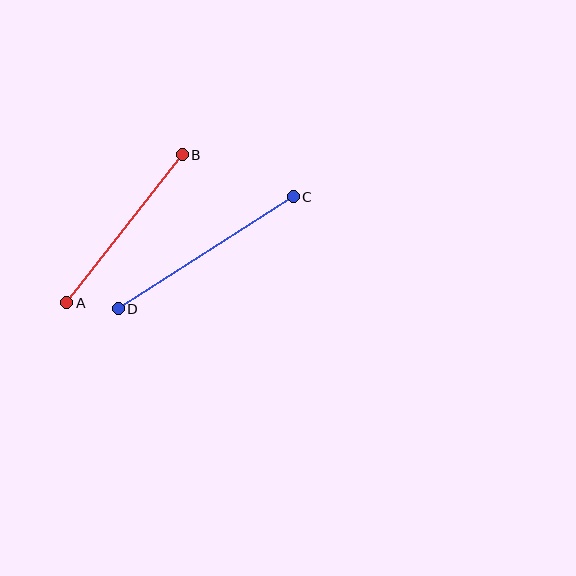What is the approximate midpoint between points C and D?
The midpoint is at approximately (206, 253) pixels.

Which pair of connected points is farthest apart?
Points C and D are farthest apart.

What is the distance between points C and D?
The distance is approximately 208 pixels.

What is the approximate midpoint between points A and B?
The midpoint is at approximately (125, 229) pixels.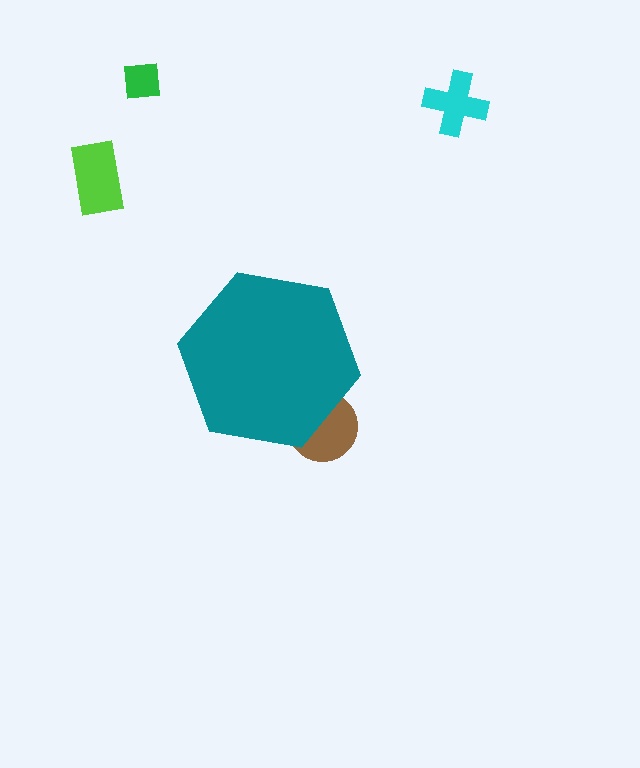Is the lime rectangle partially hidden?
No, the lime rectangle is fully visible.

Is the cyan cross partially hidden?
No, the cyan cross is fully visible.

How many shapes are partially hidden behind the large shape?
1 shape is partially hidden.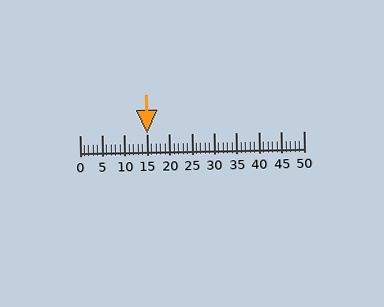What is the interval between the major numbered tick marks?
The major tick marks are spaced 5 units apart.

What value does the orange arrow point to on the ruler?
The orange arrow points to approximately 15.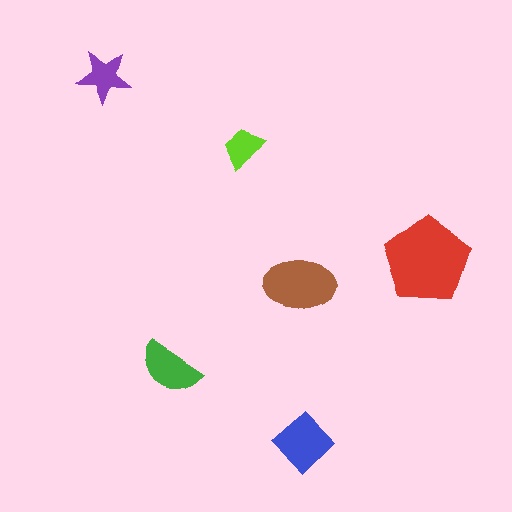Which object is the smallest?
The lime trapezoid.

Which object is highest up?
The purple star is topmost.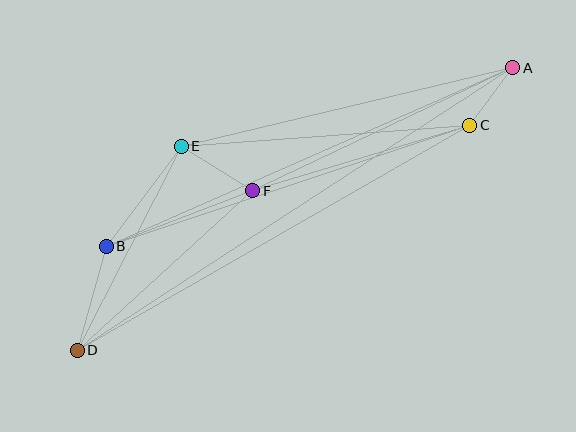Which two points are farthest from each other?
Points A and D are farthest from each other.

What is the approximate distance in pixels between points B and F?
The distance between B and F is approximately 157 pixels.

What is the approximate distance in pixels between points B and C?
The distance between B and C is approximately 383 pixels.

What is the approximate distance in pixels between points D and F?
The distance between D and F is approximately 237 pixels.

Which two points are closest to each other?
Points A and C are closest to each other.